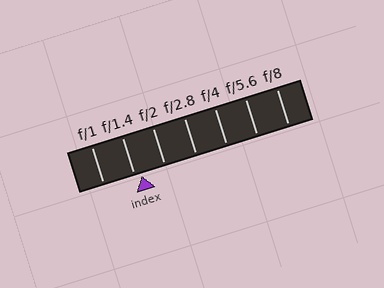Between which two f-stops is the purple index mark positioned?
The index mark is between f/1.4 and f/2.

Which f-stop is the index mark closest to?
The index mark is closest to f/1.4.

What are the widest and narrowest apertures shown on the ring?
The widest aperture shown is f/1 and the narrowest is f/8.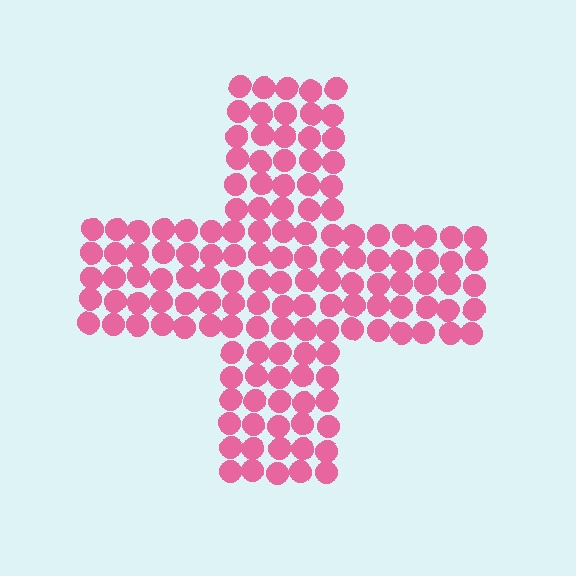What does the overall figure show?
The overall figure shows a cross.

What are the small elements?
The small elements are circles.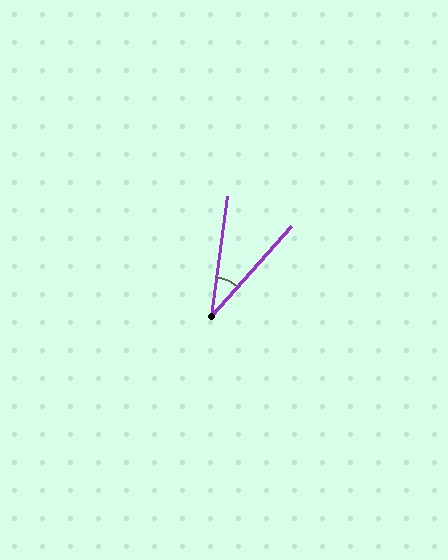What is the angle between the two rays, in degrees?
Approximately 34 degrees.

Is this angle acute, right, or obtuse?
It is acute.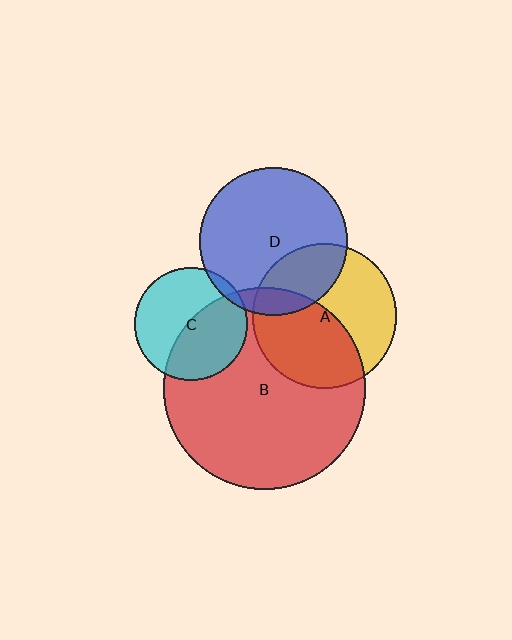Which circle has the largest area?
Circle B (red).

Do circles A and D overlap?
Yes.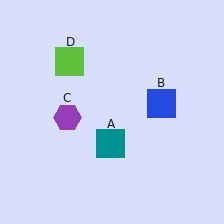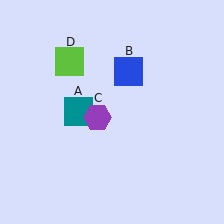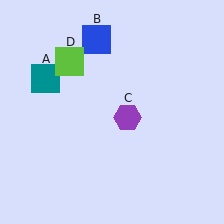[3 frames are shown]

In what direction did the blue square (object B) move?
The blue square (object B) moved up and to the left.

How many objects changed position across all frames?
3 objects changed position: teal square (object A), blue square (object B), purple hexagon (object C).